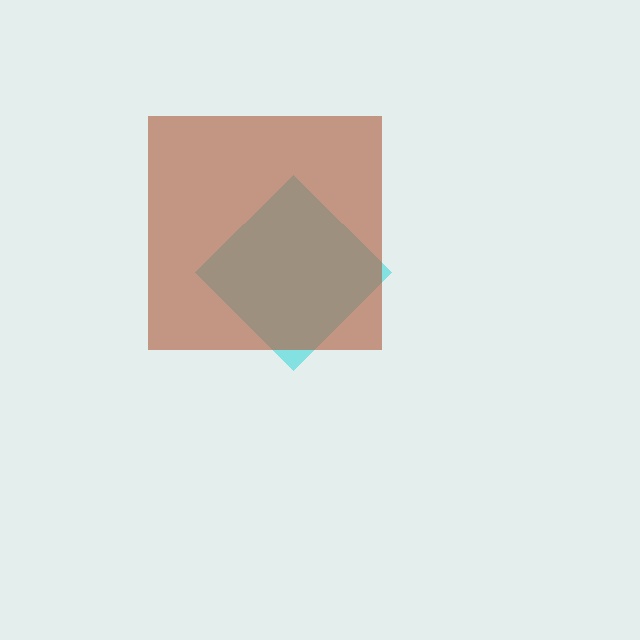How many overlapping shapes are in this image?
There are 2 overlapping shapes in the image.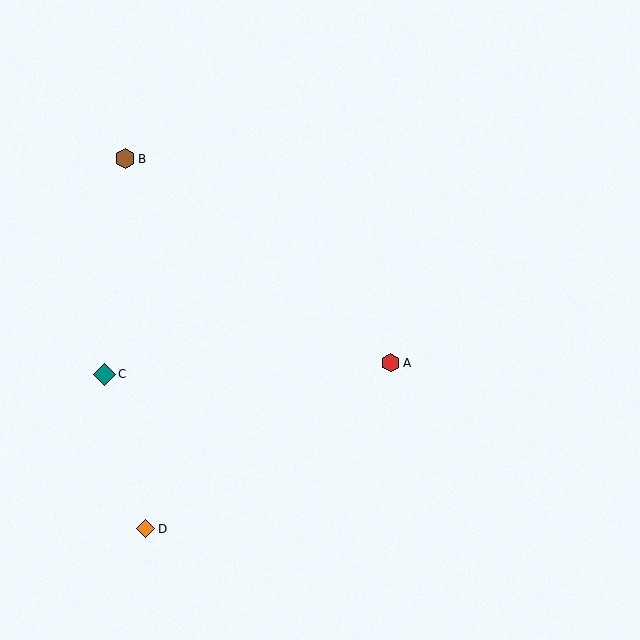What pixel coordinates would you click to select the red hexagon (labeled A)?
Click at (391, 363) to select the red hexagon A.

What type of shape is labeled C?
Shape C is a teal diamond.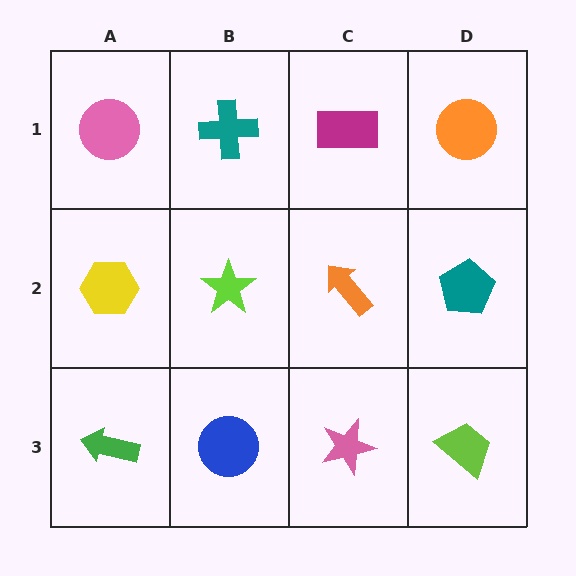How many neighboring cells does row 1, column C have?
3.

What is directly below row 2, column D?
A lime trapezoid.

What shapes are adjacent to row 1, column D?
A teal pentagon (row 2, column D), a magenta rectangle (row 1, column C).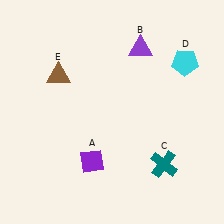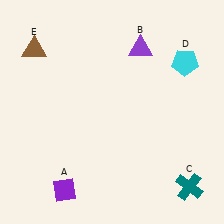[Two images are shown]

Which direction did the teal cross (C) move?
The teal cross (C) moved right.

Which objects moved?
The objects that moved are: the purple diamond (A), the teal cross (C), the brown triangle (E).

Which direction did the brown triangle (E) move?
The brown triangle (E) moved up.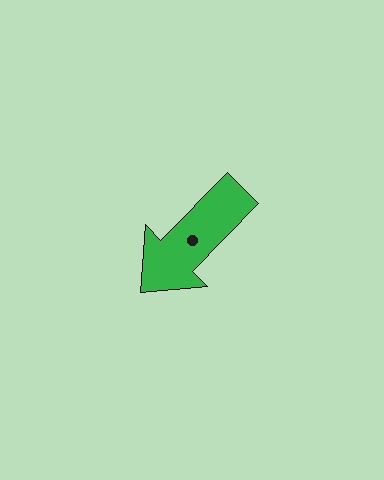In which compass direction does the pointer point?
Southwest.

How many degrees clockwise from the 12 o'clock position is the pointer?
Approximately 225 degrees.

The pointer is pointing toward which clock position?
Roughly 7 o'clock.